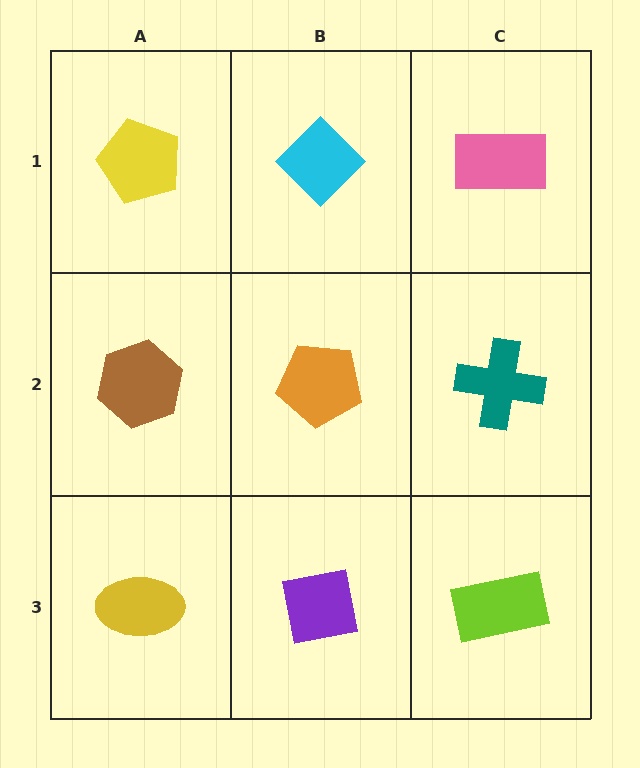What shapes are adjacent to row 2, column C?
A pink rectangle (row 1, column C), a lime rectangle (row 3, column C), an orange pentagon (row 2, column B).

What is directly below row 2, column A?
A yellow ellipse.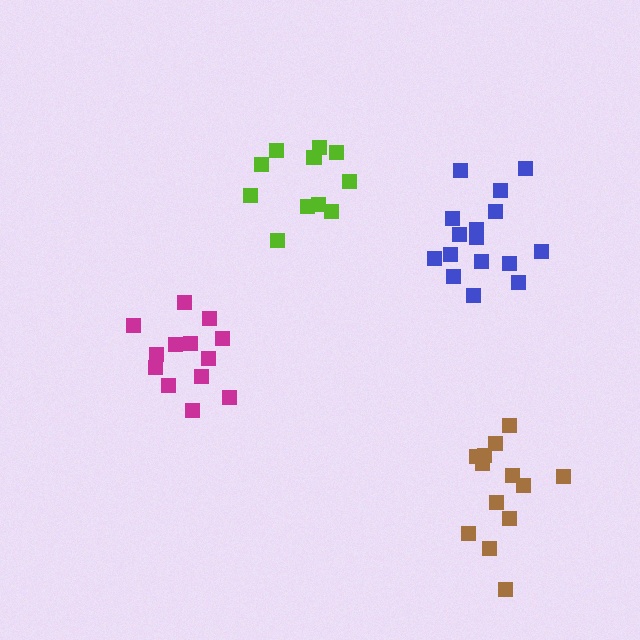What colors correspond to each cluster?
The clusters are colored: blue, magenta, lime, brown.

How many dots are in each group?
Group 1: 16 dots, Group 2: 13 dots, Group 3: 12 dots, Group 4: 13 dots (54 total).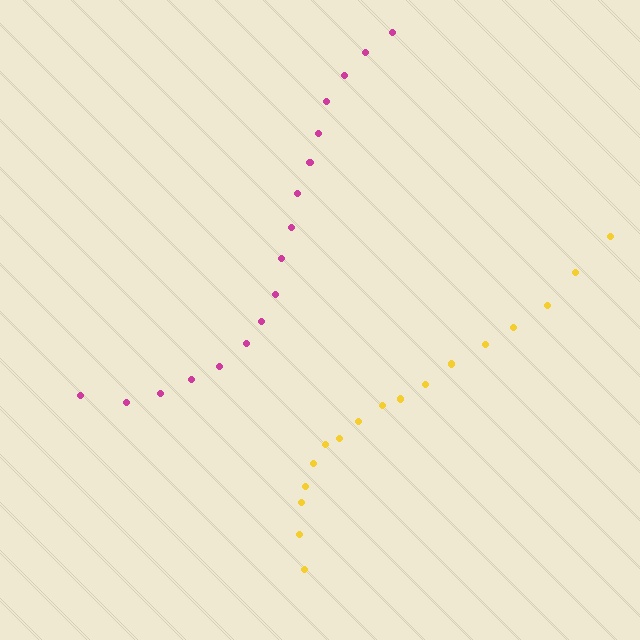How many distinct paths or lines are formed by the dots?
There are 2 distinct paths.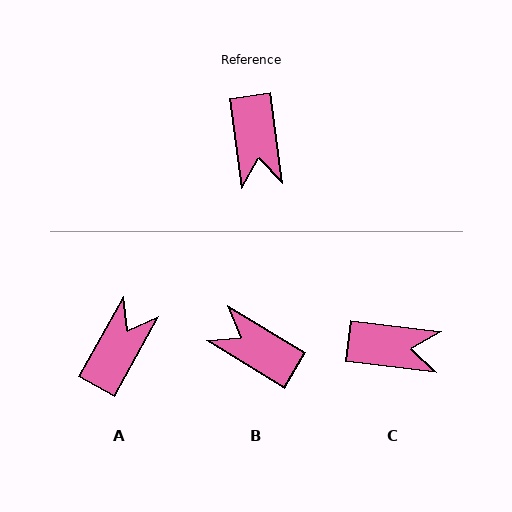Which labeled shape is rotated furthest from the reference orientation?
A, about 143 degrees away.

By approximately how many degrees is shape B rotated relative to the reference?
Approximately 129 degrees clockwise.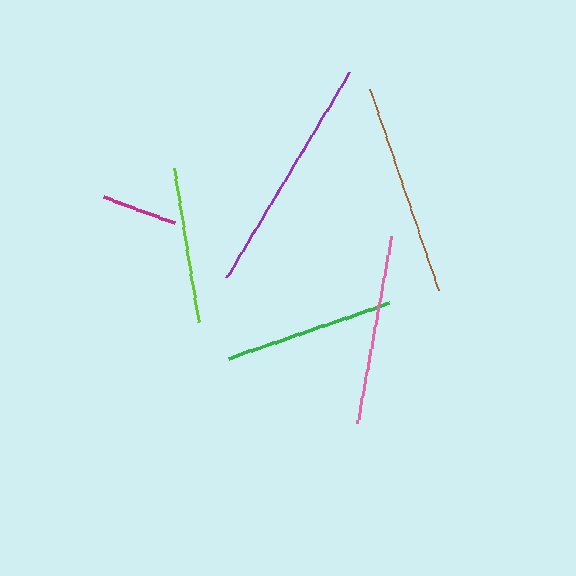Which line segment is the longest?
The purple line is the longest at approximately 239 pixels.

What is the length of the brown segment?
The brown segment is approximately 213 pixels long.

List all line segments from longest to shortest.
From longest to shortest: purple, brown, pink, green, lime, magenta.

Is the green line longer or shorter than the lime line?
The green line is longer than the lime line.